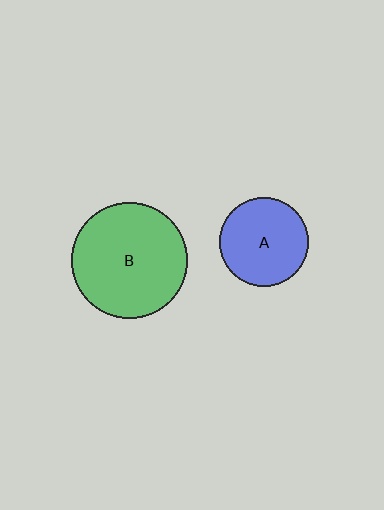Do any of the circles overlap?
No, none of the circles overlap.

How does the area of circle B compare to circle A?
Approximately 1.7 times.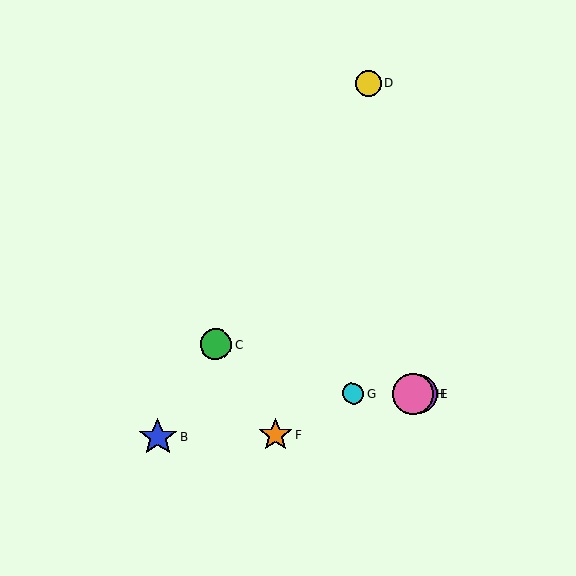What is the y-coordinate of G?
Object G is at y≈394.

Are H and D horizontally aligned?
No, H is at y≈394 and D is at y≈83.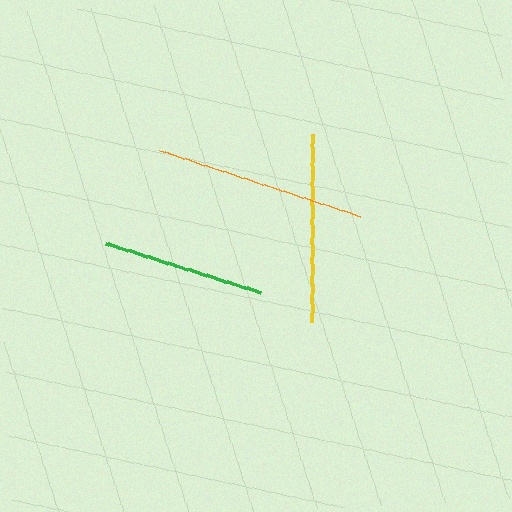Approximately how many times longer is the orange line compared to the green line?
The orange line is approximately 1.3 times the length of the green line.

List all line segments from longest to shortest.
From longest to shortest: orange, yellow, green.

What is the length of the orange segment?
The orange segment is approximately 211 pixels long.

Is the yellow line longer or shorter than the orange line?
The orange line is longer than the yellow line.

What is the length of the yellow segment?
The yellow segment is approximately 188 pixels long.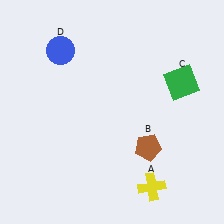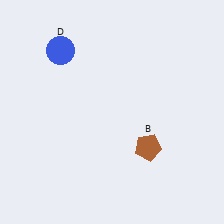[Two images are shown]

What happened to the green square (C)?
The green square (C) was removed in Image 2. It was in the top-right area of Image 1.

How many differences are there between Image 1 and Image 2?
There are 2 differences between the two images.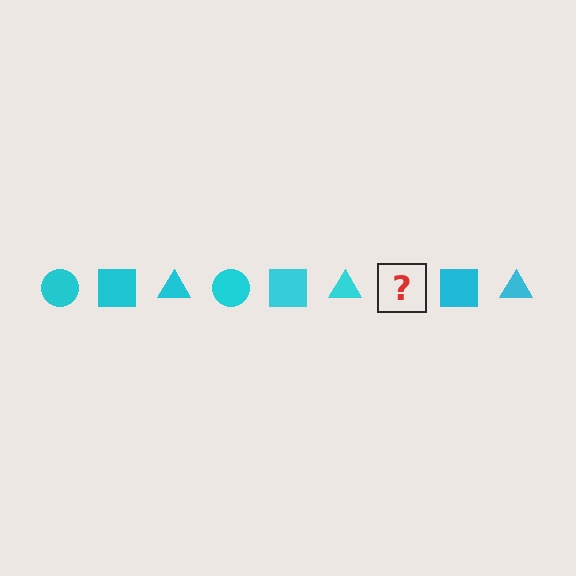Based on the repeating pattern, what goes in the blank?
The blank should be a cyan circle.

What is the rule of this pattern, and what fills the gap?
The rule is that the pattern cycles through circle, square, triangle shapes in cyan. The gap should be filled with a cyan circle.